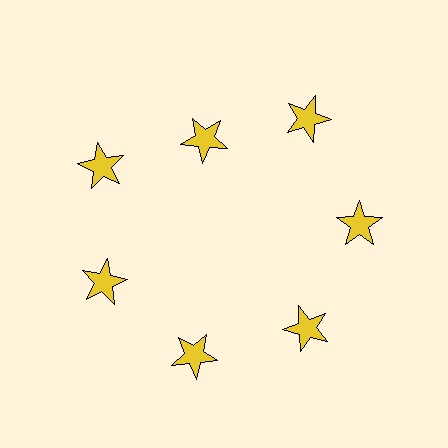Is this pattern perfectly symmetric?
No. The 7 yellow stars are arranged in a ring, but one element near the 12 o'clock position is pulled inward toward the center, breaking the 7-fold rotational symmetry.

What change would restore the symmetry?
The symmetry would be restored by moving it outward, back onto the ring so that all 7 stars sit at equal angles and equal distance from the center.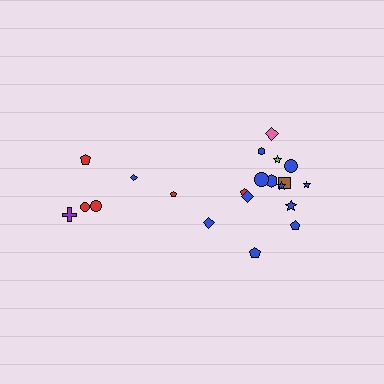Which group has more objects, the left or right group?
The right group.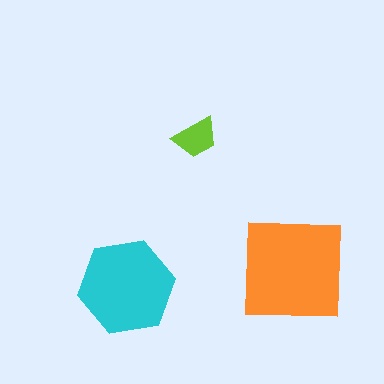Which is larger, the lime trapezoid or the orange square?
The orange square.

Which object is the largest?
The orange square.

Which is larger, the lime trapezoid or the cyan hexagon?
The cyan hexagon.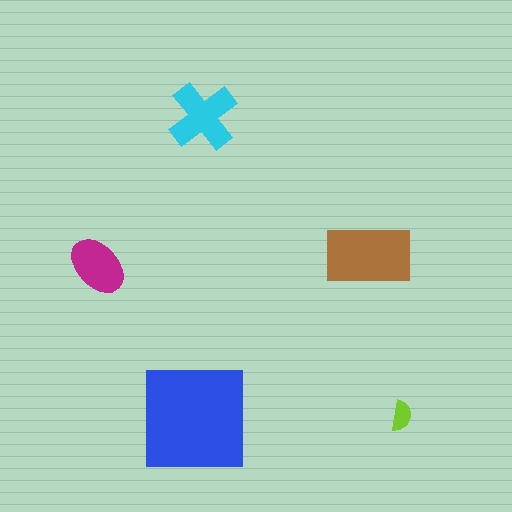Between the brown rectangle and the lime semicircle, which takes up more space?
The brown rectangle.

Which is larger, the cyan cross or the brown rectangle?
The brown rectangle.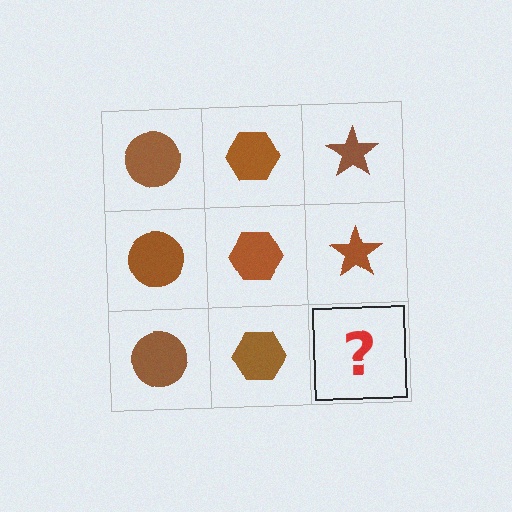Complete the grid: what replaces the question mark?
The question mark should be replaced with a brown star.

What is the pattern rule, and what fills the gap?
The rule is that each column has a consistent shape. The gap should be filled with a brown star.